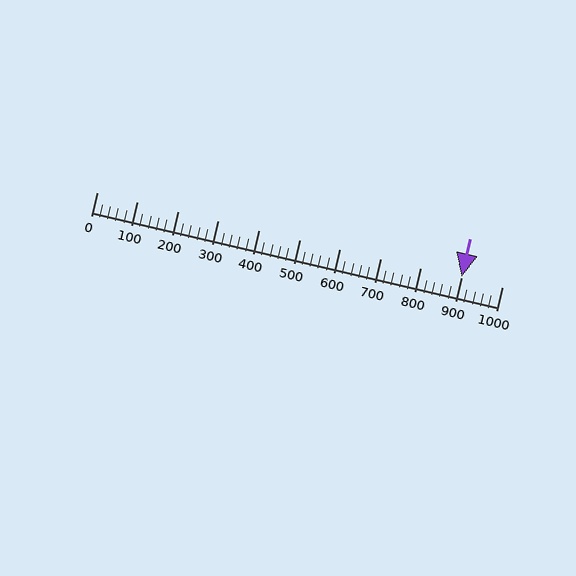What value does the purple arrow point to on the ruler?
The purple arrow points to approximately 900.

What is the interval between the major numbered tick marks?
The major tick marks are spaced 100 units apart.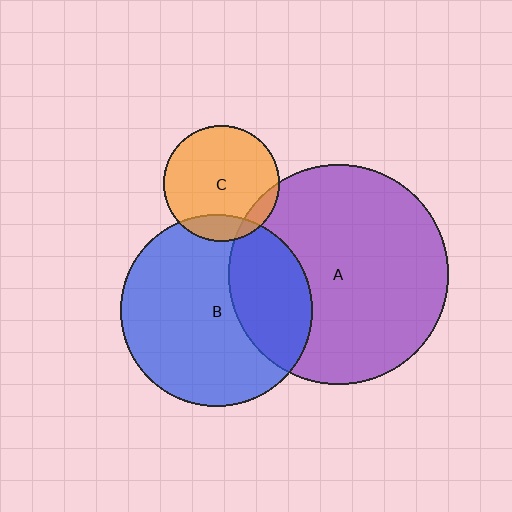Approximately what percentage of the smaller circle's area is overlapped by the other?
Approximately 30%.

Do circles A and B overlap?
Yes.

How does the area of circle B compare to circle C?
Approximately 2.7 times.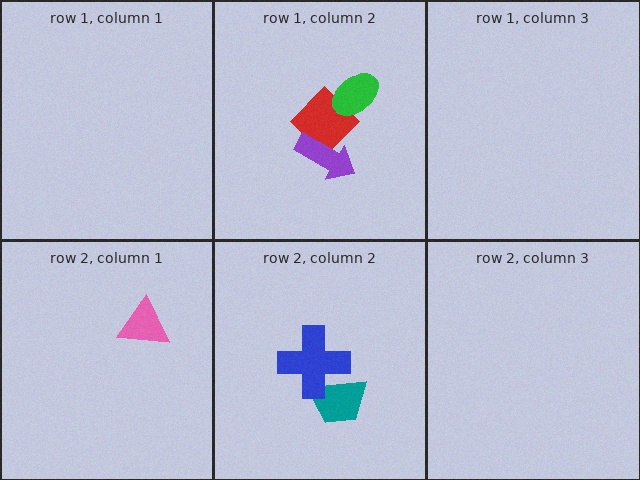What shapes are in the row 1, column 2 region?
The red diamond, the green ellipse, the purple arrow.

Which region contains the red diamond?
The row 1, column 2 region.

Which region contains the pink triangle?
The row 2, column 1 region.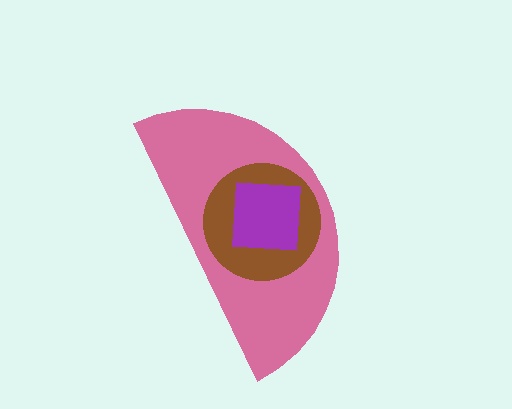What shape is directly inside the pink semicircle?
The brown circle.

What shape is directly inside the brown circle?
The purple square.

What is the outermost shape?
The pink semicircle.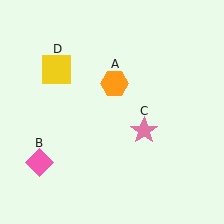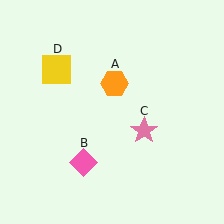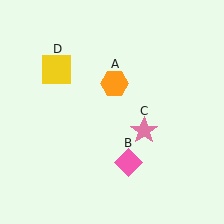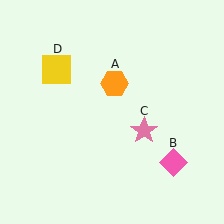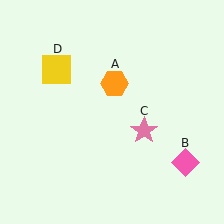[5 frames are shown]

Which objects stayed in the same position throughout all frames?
Orange hexagon (object A) and pink star (object C) and yellow square (object D) remained stationary.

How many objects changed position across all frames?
1 object changed position: pink diamond (object B).